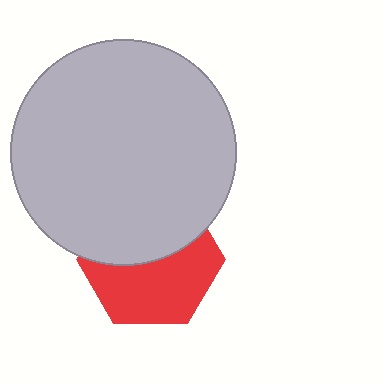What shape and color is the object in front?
The object in front is a light gray circle.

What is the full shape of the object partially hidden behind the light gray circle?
The partially hidden object is a red hexagon.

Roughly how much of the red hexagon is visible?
About half of it is visible (roughly 54%).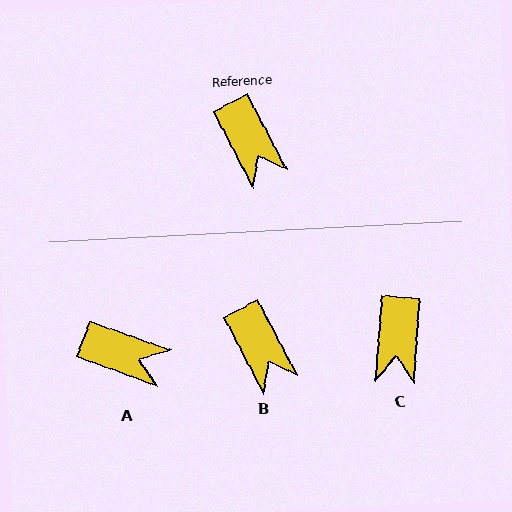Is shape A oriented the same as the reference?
No, it is off by about 43 degrees.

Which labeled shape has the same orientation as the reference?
B.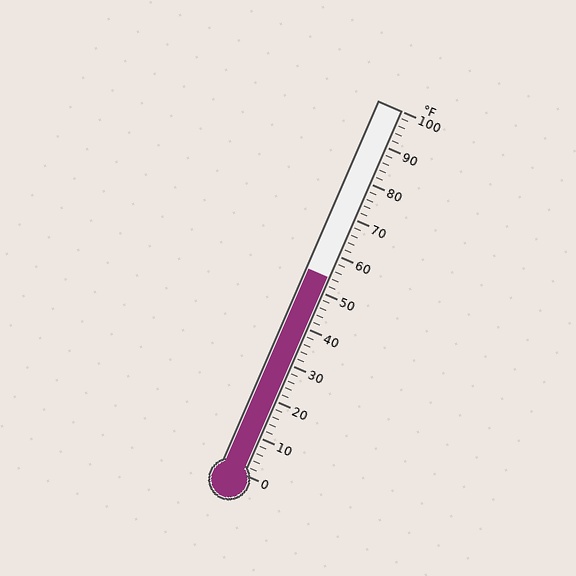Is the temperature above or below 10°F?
The temperature is above 10°F.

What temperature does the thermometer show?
The thermometer shows approximately 54°F.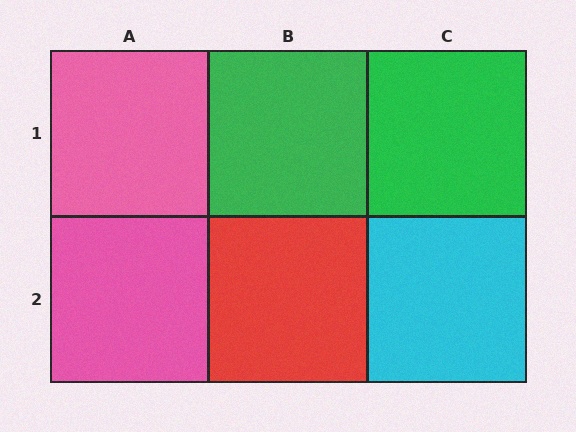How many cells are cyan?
1 cell is cyan.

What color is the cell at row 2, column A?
Pink.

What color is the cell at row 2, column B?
Red.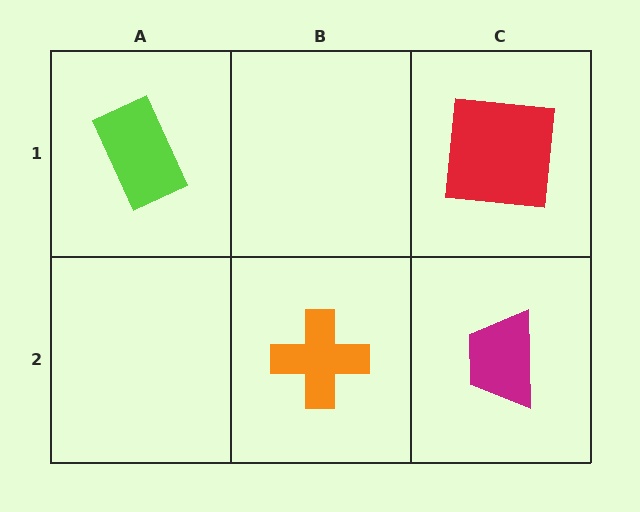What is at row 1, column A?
A lime rectangle.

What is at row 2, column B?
An orange cross.